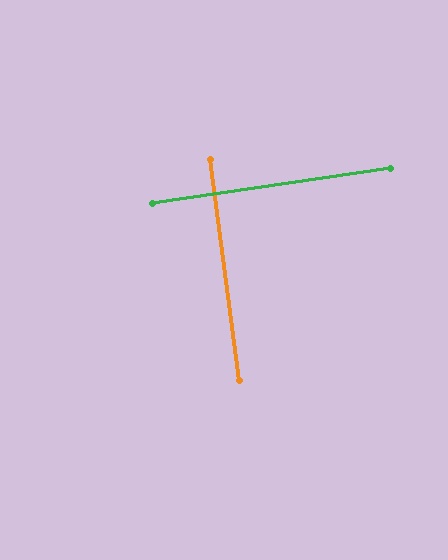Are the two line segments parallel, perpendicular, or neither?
Perpendicular — they meet at approximately 89°.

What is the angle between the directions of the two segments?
Approximately 89 degrees.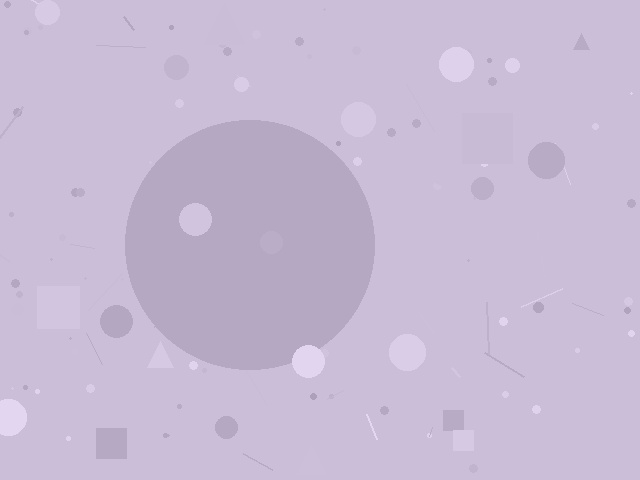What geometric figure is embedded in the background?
A circle is embedded in the background.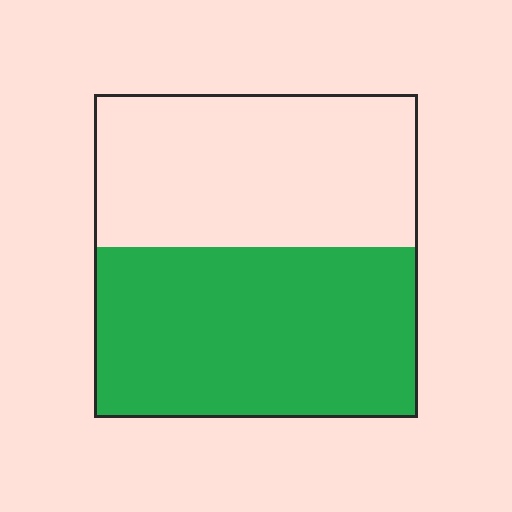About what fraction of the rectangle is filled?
About one half (1/2).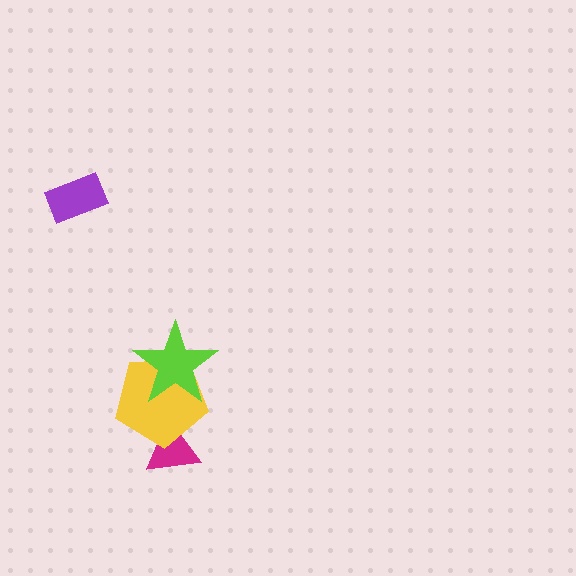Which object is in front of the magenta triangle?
The yellow pentagon is in front of the magenta triangle.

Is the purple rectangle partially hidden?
No, no other shape covers it.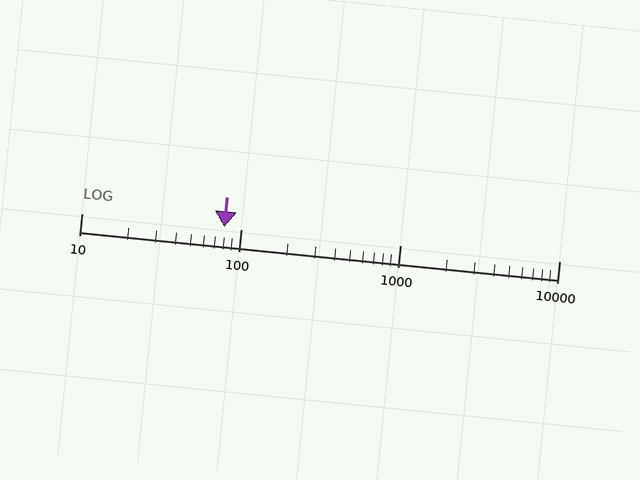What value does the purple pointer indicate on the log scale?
The pointer indicates approximately 79.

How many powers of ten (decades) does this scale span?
The scale spans 3 decades, from 10 to 10000.